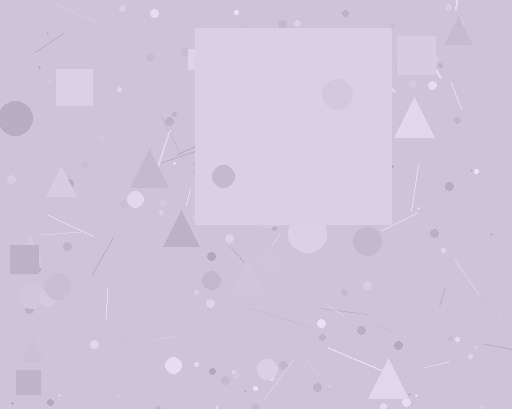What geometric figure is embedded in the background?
A square is embedded in the background.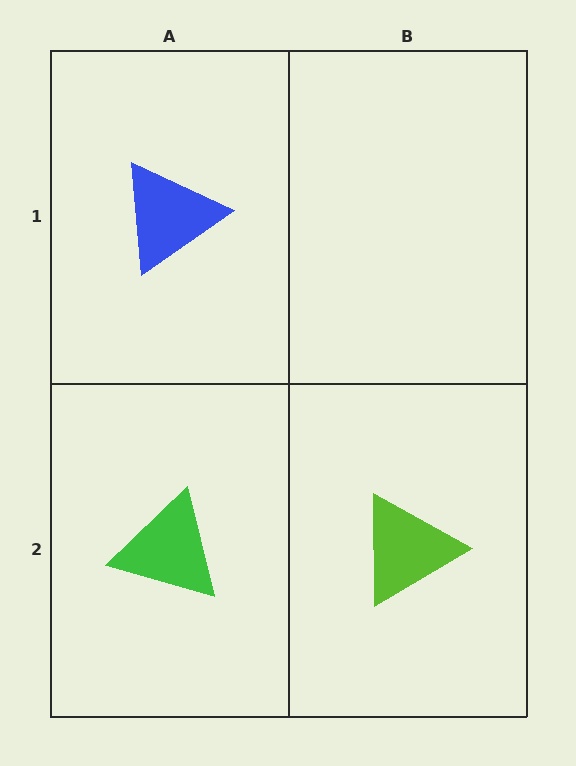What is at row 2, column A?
A green triangle.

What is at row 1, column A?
A blue triangle.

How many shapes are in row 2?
2 shapes.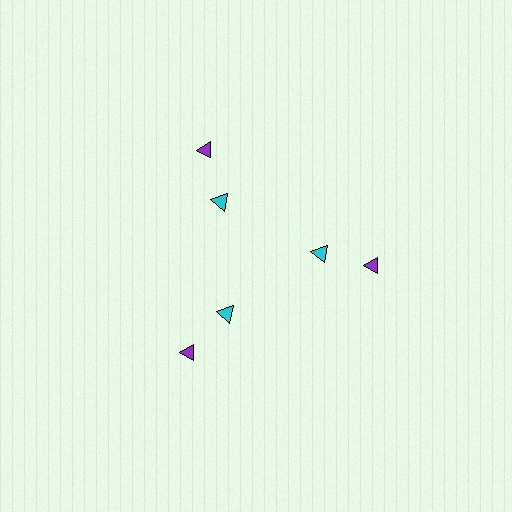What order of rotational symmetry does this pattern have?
This pattern has 3-fold rotational symmetry.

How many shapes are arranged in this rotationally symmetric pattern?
There are 6 shapes, arranged in 3 groups of 2.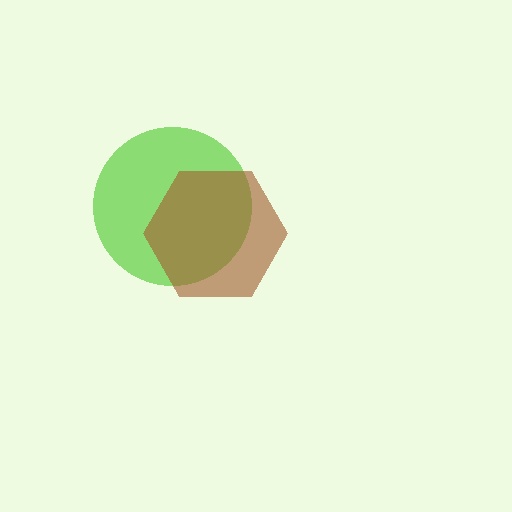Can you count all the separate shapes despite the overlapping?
Yes, there are 2 separate shapes.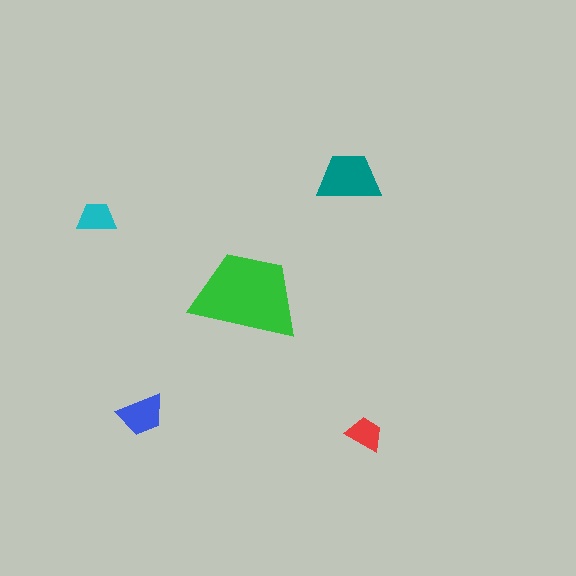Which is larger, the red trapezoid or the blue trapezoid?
The blue one.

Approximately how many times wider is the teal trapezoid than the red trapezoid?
About 1.5 times wider.